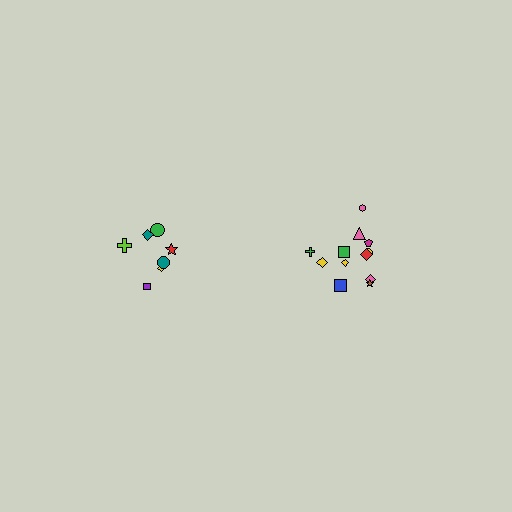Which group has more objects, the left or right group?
The right group.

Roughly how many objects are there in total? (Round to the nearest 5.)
Roughly 20 objects in total.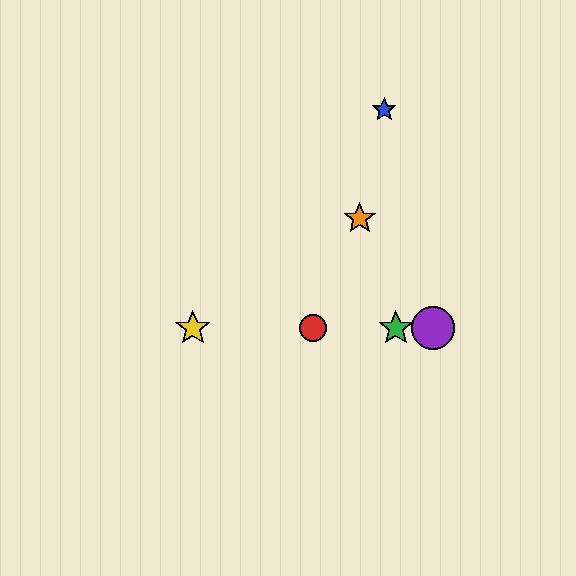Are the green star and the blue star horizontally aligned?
No, the green star is at y≈328 and the blue star is at y≈110.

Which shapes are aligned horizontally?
The red circle, the green star, the yellow star, the purple circle are aligned horizontally.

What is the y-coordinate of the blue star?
The blue star is at y≈110.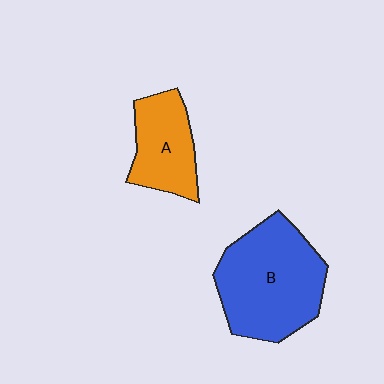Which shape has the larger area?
Shape B (blue).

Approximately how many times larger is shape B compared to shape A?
Approximately 1.8 times.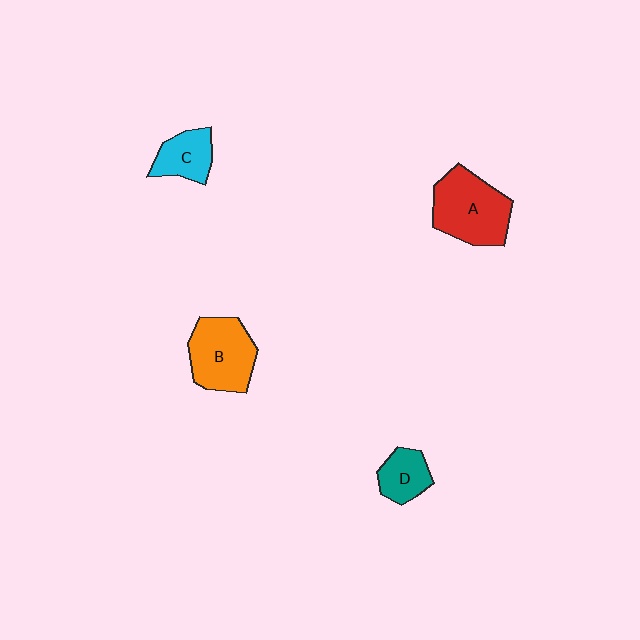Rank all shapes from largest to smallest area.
From largest to smallest: A (red), B (orange), C (cyan), D (teal).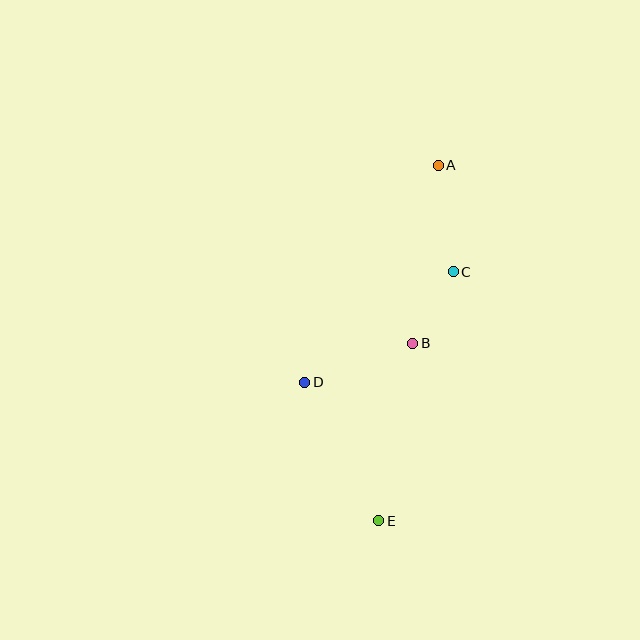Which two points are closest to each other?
Points B and C are closest to each other.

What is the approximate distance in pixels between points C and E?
The distance between C and E is approximately 260 pixels.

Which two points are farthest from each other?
Points A and E are farthest from each other.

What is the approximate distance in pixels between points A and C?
The distance between A and C is approximately 108 pixels.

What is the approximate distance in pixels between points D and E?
The distance between D and E is approximately 157 pixels.